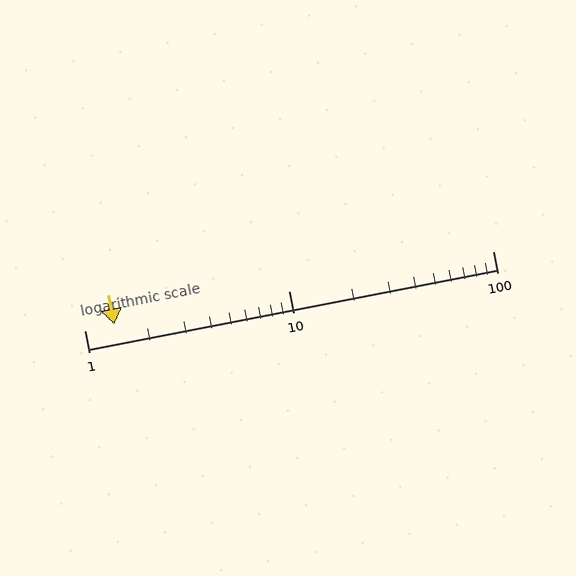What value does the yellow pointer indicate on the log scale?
The pointer indicates approximately 1.4.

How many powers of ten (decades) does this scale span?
The scale spans 2 decades, from 1 to 100.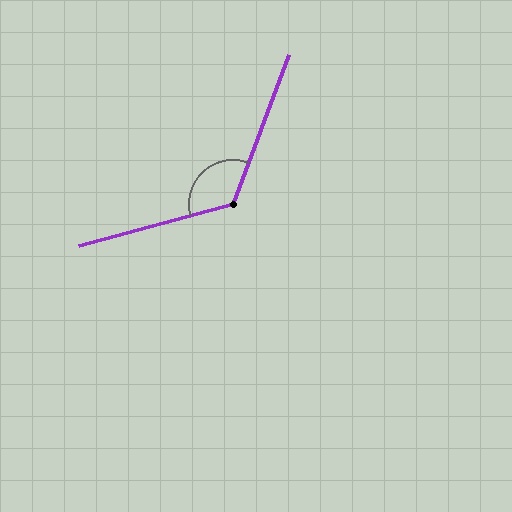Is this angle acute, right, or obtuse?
It is obtuse.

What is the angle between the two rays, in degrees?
Approximately 126 degrees.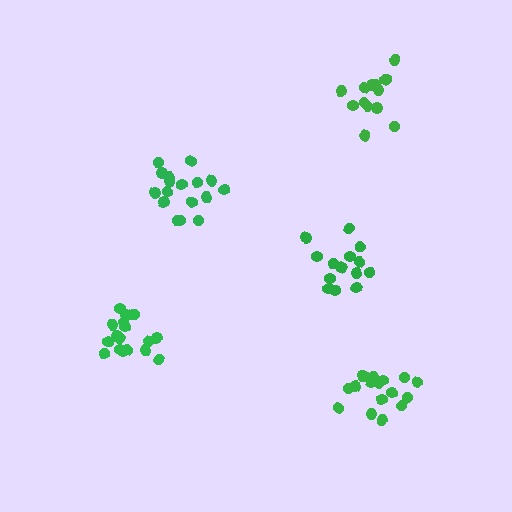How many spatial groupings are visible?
There are 5 spatial groupings.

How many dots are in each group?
Group 1: 17 dots, Group 2: 18 dots, Group 3: 18 dots, Group 4: 14 dots, Group 5: 14 dots (81 total).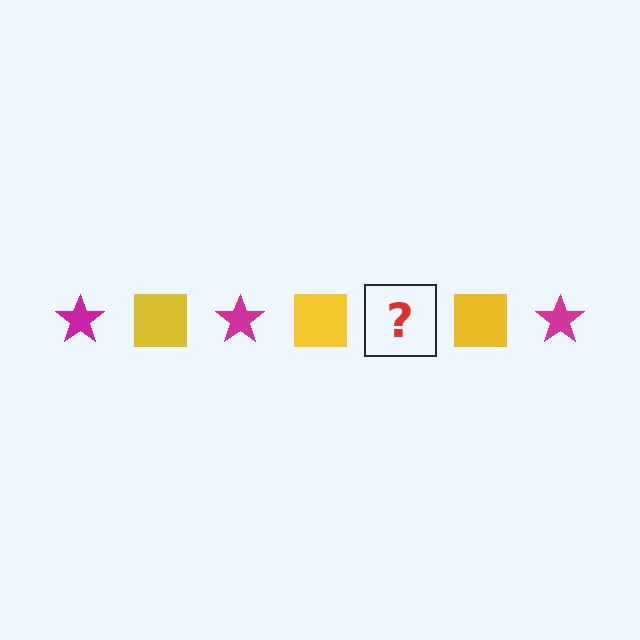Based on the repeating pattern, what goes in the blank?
The blank should be a magenta star.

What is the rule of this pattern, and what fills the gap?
The rule is that the pattern alternates between magenta star and yellow square. The gap should be filled with a magenta star.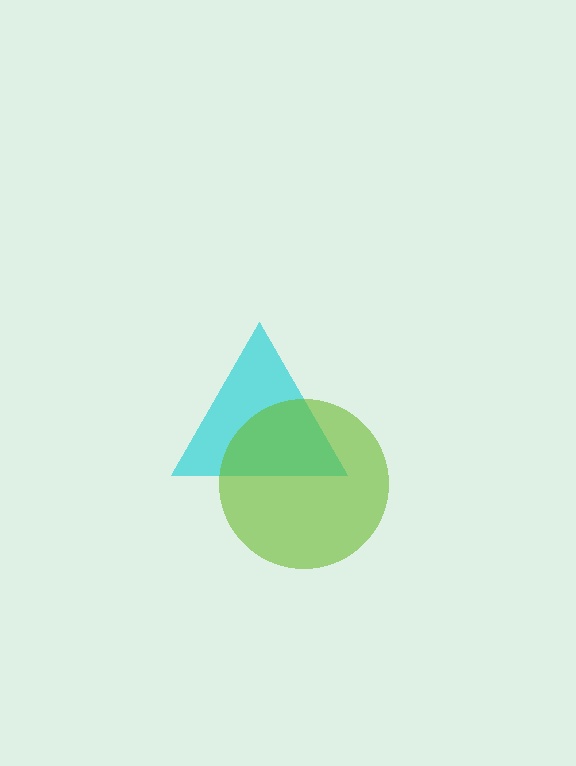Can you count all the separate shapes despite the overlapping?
Yes, there are 2 separate shapes.